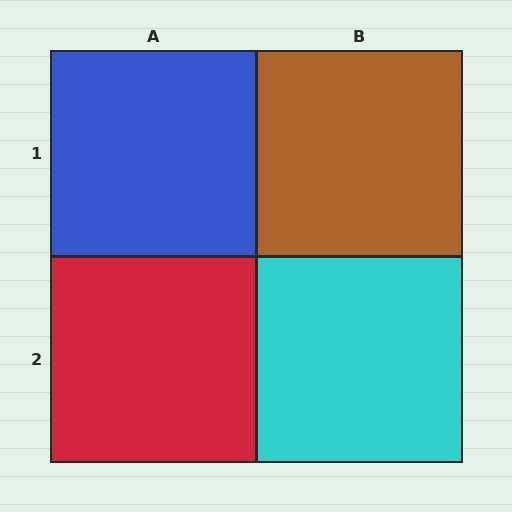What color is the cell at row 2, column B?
Cyan.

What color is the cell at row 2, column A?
Red.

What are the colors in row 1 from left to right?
Blue, brown.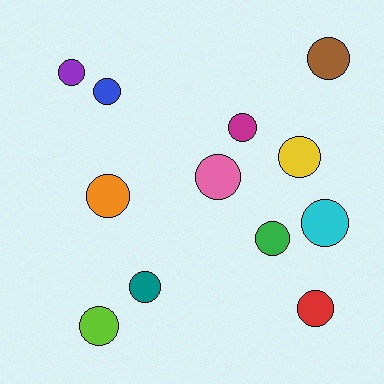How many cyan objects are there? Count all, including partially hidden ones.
There is 1 cyan object.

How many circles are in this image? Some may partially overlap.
There are 12 circles.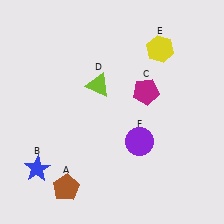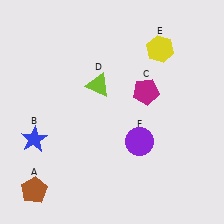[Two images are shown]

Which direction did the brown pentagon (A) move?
The brown pentagon (A) moved left.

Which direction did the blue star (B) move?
The blue star (B) moved up.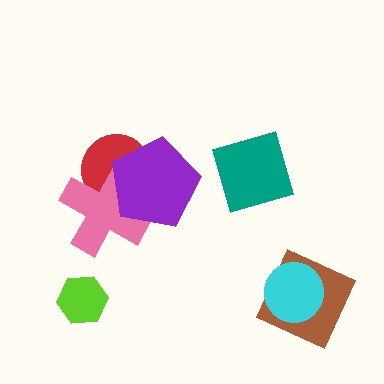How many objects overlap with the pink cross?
2 objects overlap with the pink cross.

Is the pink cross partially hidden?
Yes, it is partially covered by another shape.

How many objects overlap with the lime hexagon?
0 objects overlap with the lime hexagon.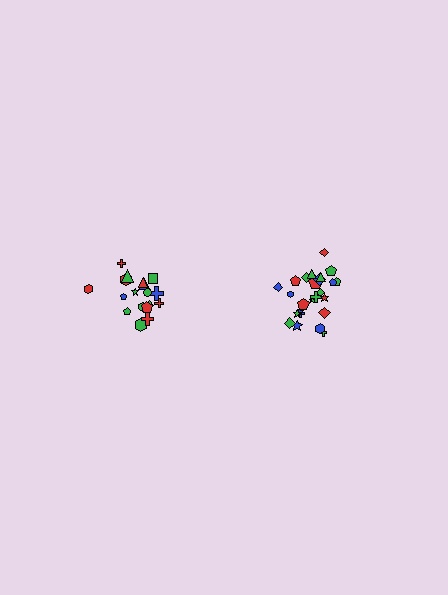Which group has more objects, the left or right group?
The right group.